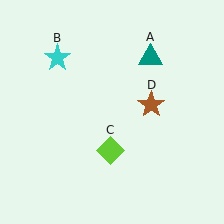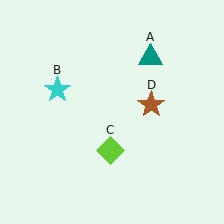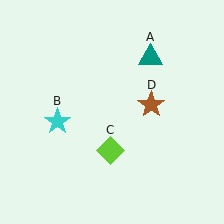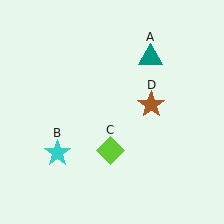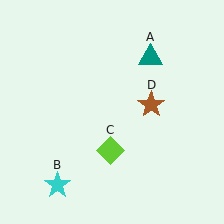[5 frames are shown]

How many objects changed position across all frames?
1 object changed position: cyan star (object B).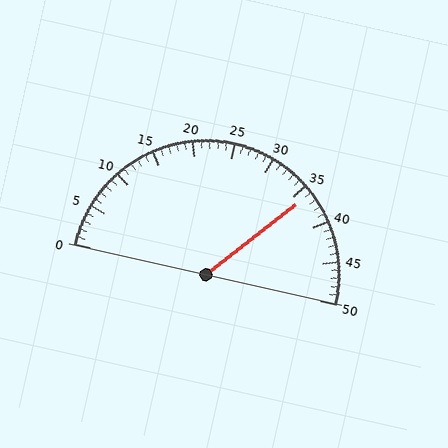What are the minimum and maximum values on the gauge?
The gauge ranges from 0 to 50.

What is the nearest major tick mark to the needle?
The nearest major tick mark is 35.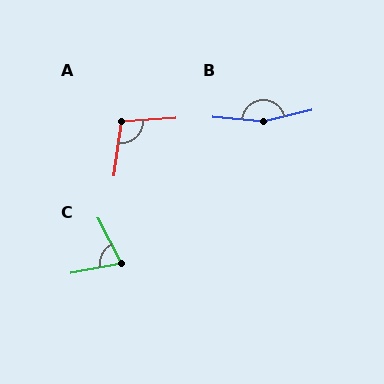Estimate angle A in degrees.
Approximately 101 degrees.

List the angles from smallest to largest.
C (73°), A (101°), B (162°).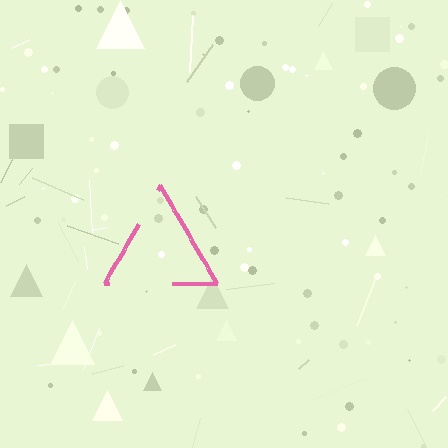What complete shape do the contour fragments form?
The contour fragments form a triangle.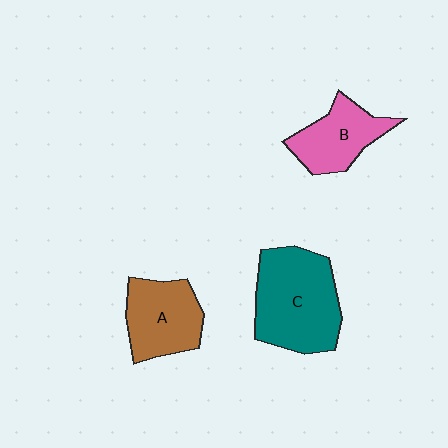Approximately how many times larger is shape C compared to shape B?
Approximately 1.7 times.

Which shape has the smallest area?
Shape B (pink).